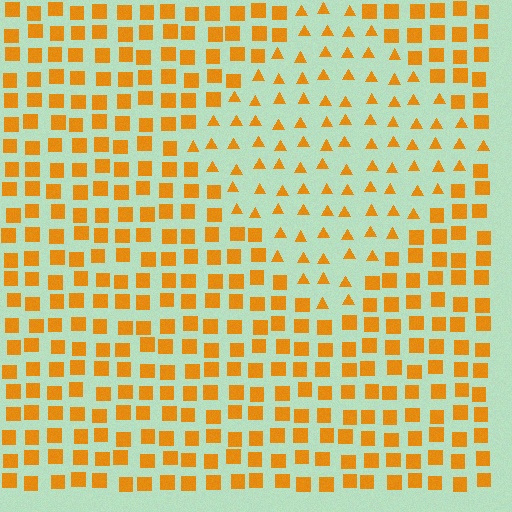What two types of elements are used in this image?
The image uses triangles inside the diamond region and squares outside it.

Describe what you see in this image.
The image is filled with small orange elements arranged in a uniform grid. A diamond-shaped region contains triangles, while the surrounding area contains squares. The boundary is defined purely by the change in element shape.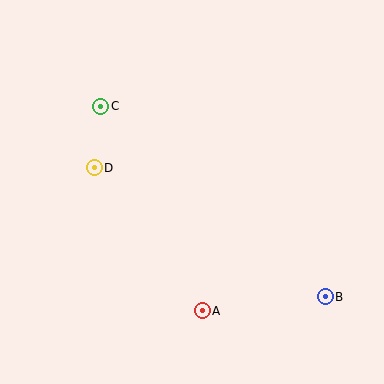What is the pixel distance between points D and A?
The distance between D and A is 179 pixels.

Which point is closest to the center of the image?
Point D at (94, 168) is closest to the center.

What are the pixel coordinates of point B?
Point B is at (325, 297).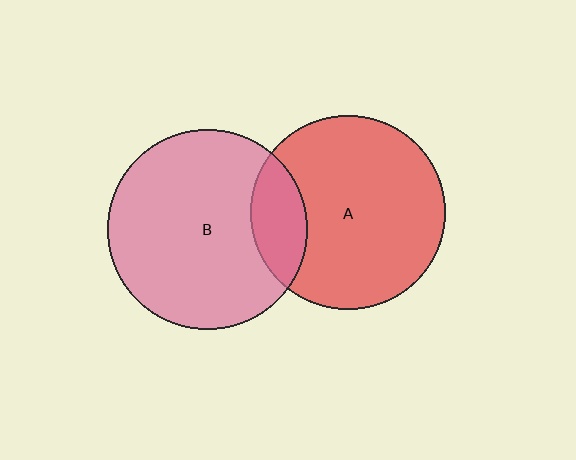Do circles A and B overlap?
Yes.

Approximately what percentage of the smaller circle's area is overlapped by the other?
Approximately 20%.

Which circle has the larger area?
Circle B (pink).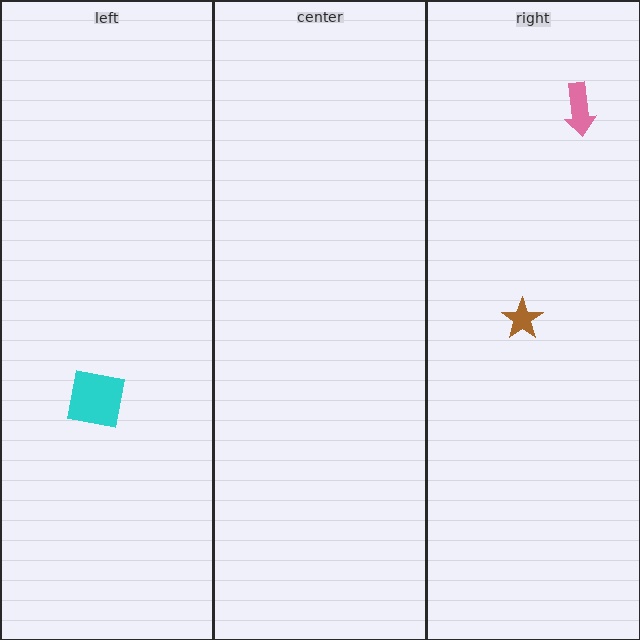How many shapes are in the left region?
1.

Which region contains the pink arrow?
The right region.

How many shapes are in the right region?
2.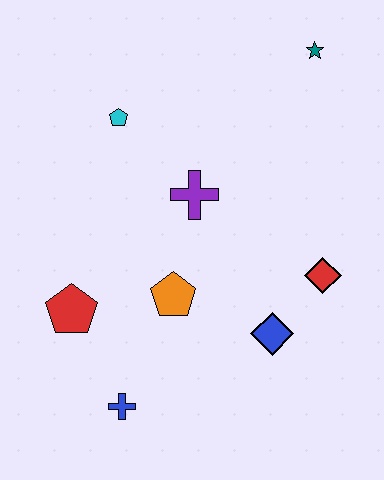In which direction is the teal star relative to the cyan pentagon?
The teal star is to the right of the cyan pentagon.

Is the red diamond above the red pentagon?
Yes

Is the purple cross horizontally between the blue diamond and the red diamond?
No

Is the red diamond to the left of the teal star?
No